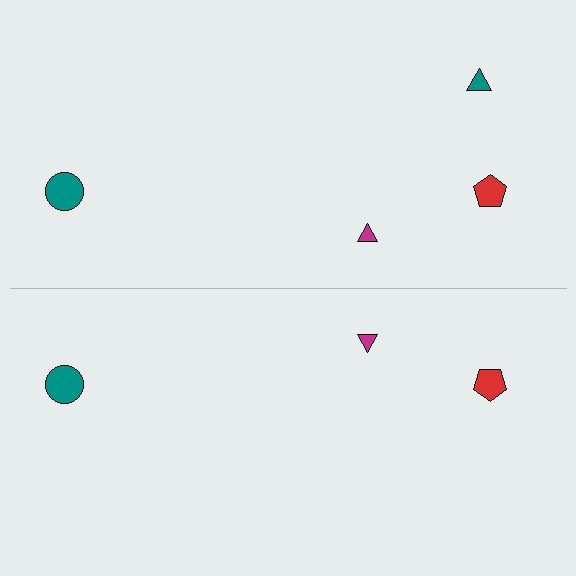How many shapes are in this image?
There are 7 shapes in this image.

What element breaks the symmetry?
A teal triangle is missing from the bottom side.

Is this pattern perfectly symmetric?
No, the pattern is not perfectly symmetric. A teal triangle is missing from the bottom side.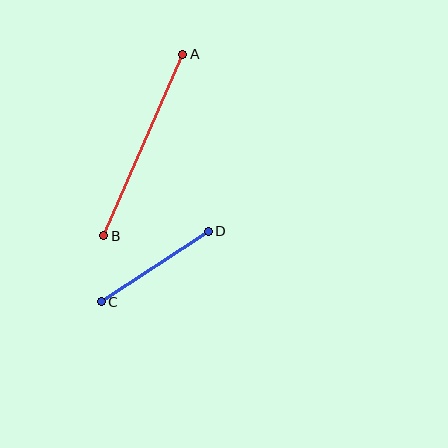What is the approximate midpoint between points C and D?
The midpoint is at approximately (155, 267) pixels.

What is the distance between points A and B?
The distance is approximately 198 pixels.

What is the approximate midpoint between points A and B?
The midpoint is at approximately (143, 145) pixels.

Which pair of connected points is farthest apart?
Points A and B are farthest apart.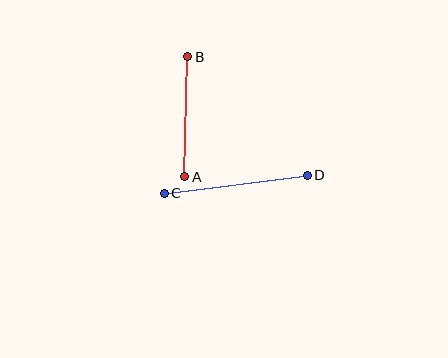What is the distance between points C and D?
The distance is approximately 144 pixels.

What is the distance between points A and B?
The distance is approximately 120 pixels.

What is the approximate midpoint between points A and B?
The midpoint is at approximately (186, 117) pixels.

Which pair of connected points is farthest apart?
Points C and D are farthest apart.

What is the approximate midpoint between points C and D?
The midpoint is at approximately (236, 184) pixels.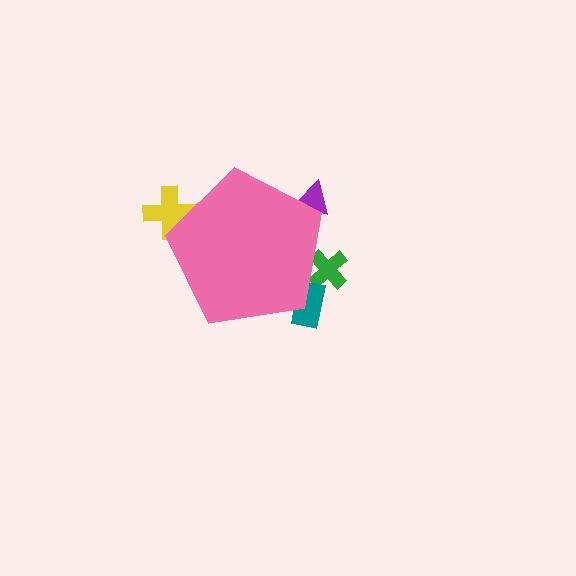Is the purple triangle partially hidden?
Yes, the purple triangle is partially hidden behind the pink pentagon.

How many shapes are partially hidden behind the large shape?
4 shapes are partially hidden.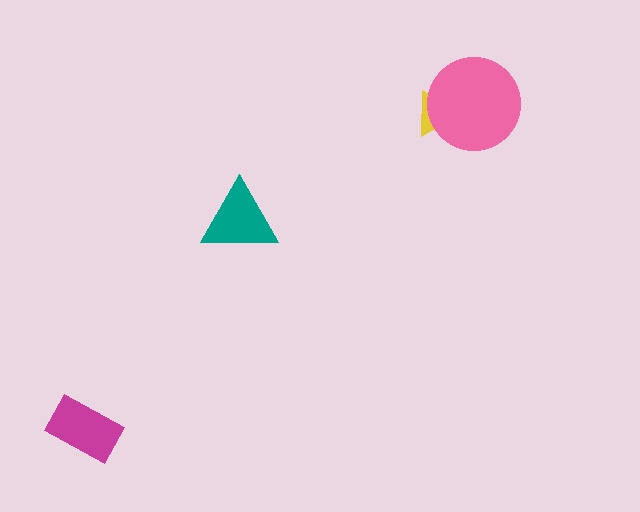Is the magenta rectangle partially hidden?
No, no other shape covers it.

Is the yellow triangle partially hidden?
Yes, it is partially covered by another shape.